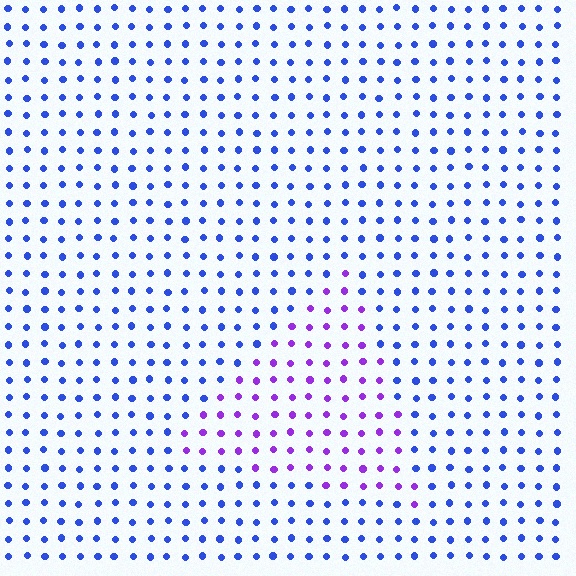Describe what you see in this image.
The image is filled with small blue elements in a uniform arrangement. A triangle-shaped region is visible where the elements are tinted to a slightly different hue, forming a subtle color boundary.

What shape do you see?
I see a triangle.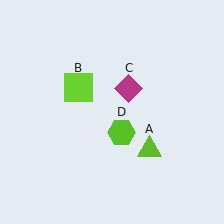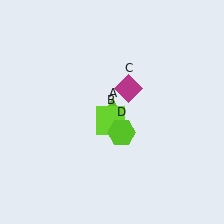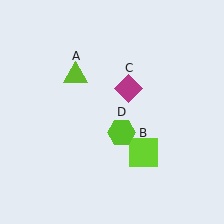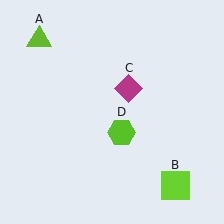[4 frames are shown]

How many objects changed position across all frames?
2 objects changed position: lime triangle (object A), lime square (object B).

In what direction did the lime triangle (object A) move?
The lime triangle (object A) moved up and to the left.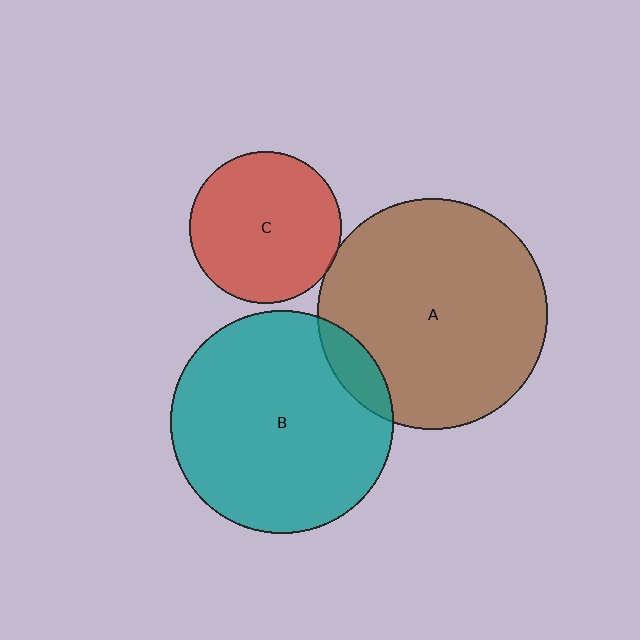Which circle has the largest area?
Circle A (brown).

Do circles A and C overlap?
Yes.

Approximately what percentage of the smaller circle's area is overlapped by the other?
Approximately 5%.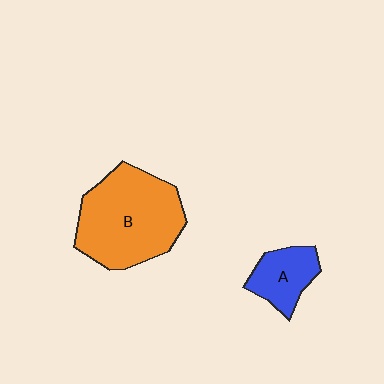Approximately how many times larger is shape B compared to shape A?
Approximately 2.5 times.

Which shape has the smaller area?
Shape A (blue).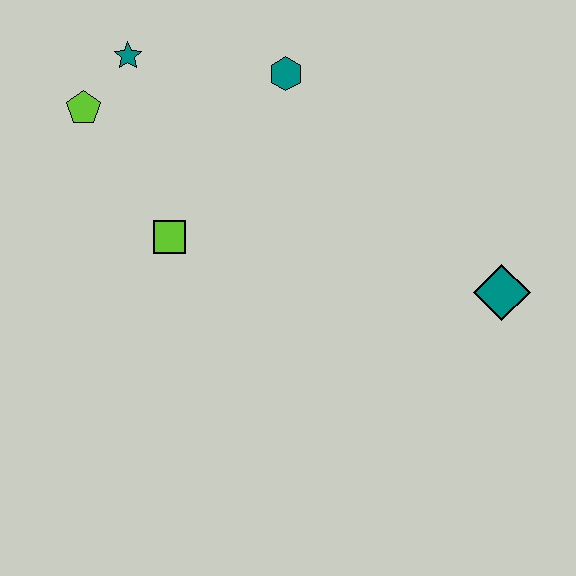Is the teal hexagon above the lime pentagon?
Yes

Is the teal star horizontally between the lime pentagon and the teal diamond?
Yes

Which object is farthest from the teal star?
The teal diamond is farthest from the teal star.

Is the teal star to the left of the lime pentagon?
No